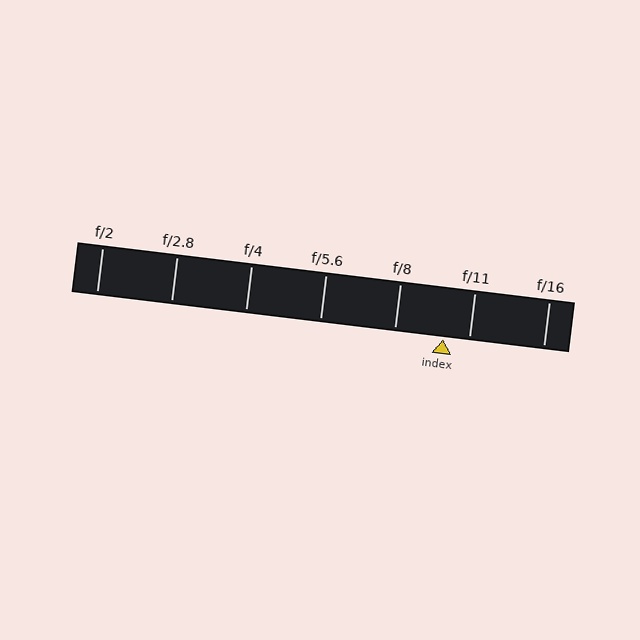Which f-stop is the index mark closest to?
The index mark is closest to f/11.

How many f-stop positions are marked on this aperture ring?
There are 7 f-stop positions marked.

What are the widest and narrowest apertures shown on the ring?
The widest aperture shown is f/2 and the narrowest is f/16.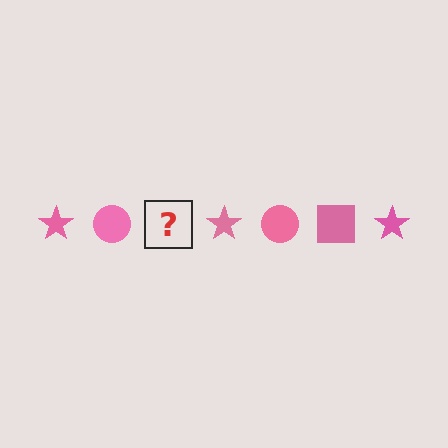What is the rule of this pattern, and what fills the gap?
The rule is that the pattern cycles through star, circle, square shapes in pink. The gap should be filled with a pink square.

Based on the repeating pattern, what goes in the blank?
The blank should be a pink square.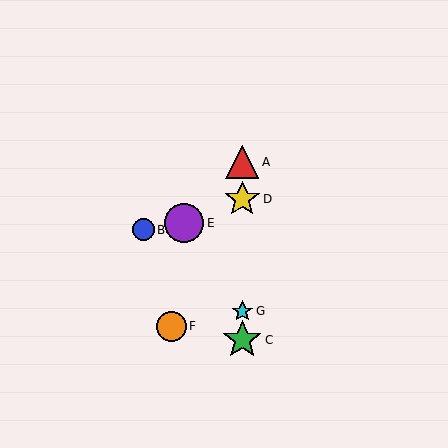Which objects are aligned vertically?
Objects A, C, D, G are aligned vertically.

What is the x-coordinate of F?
Object F is at x≈171.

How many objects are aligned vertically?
4 objects (A, C, D, G) are aligned vertically.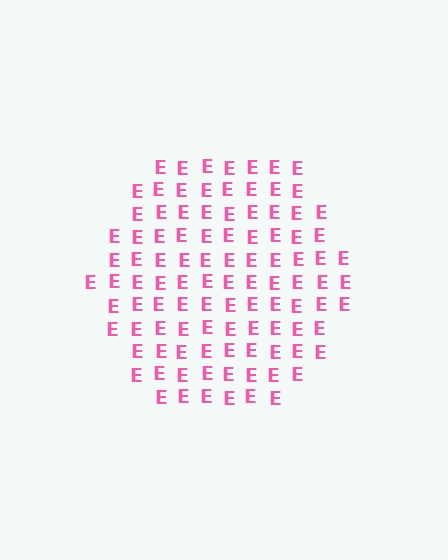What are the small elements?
The small elements are letter E's.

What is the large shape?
The large shape is a hexagon.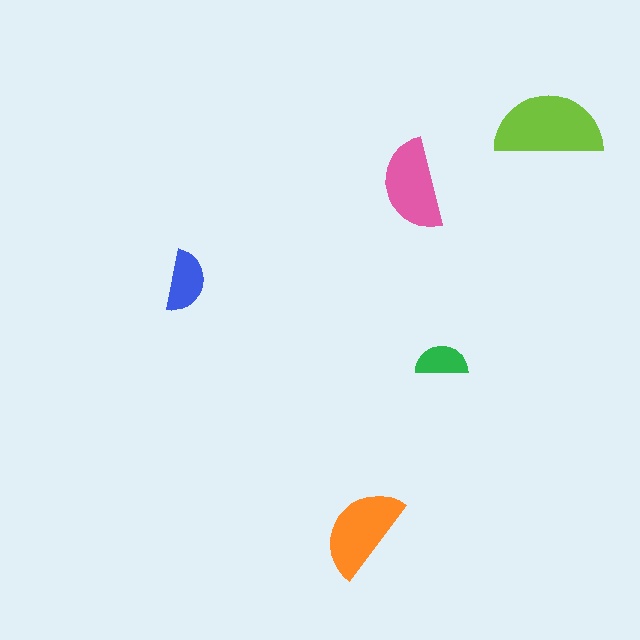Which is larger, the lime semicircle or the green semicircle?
The lime one.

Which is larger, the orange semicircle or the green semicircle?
The orange one.